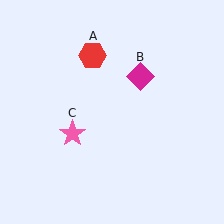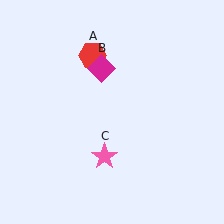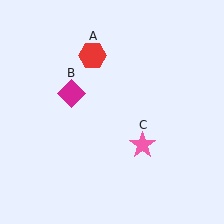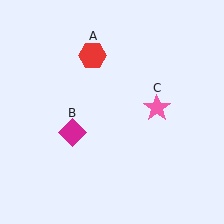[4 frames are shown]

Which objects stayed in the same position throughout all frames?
Red hexagon (object A) remained stationary.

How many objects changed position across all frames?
2 objects changed position: magenta diamond (object B), pink star (object C).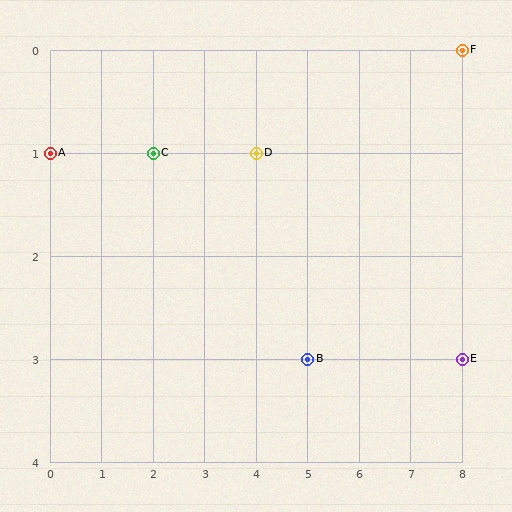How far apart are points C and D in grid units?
Points C and D are 2 columns apart.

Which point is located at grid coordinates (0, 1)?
Point A is at (0, 1).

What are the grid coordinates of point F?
Point F is at grid coordinates (8, 0).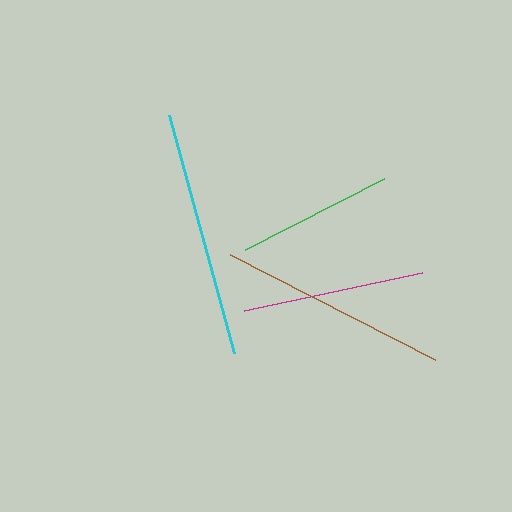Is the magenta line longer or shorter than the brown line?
The brown line is longer than the magenta line.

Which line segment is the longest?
The cyan line is the longest at approximately 247 pixels.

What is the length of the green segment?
The green segment is approximately 156 pixels long.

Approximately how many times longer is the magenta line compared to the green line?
The magenta line is approximately 1.2 times the length of the green line.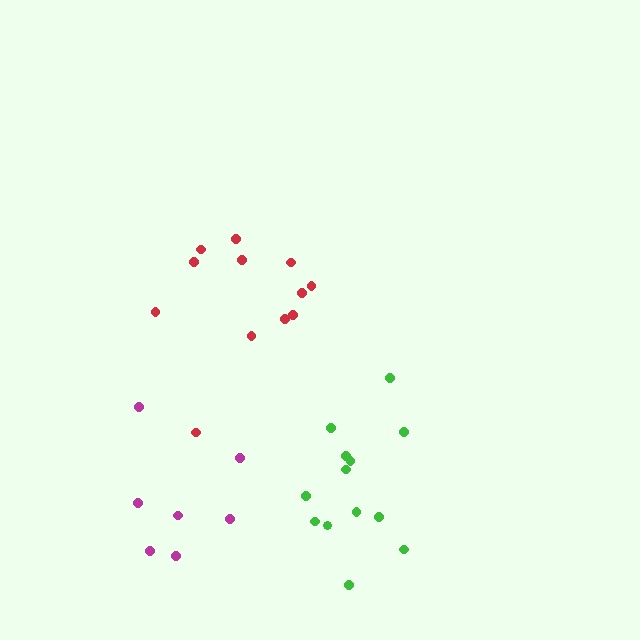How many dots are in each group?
Group 1: 12 dots, Group 2: 7 dots, Group 3: 13 dots (32 total).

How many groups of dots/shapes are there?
There are 3 groups.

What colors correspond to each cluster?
The clusters are colored: red, magenta, green.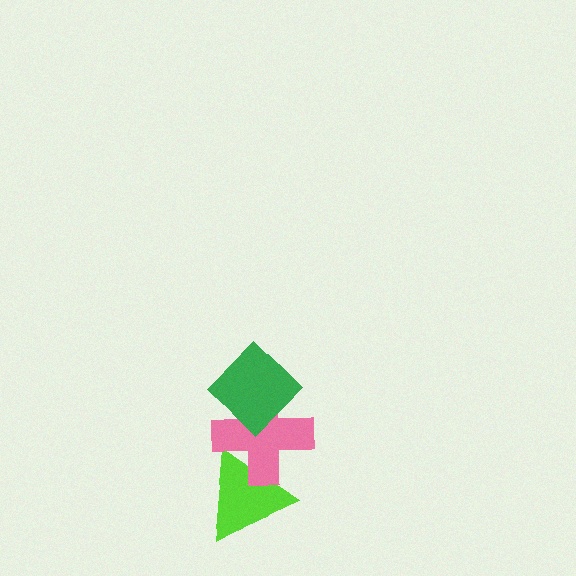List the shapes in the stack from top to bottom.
From top to bottom: the green diamond, the pink cross, the lime triangle.